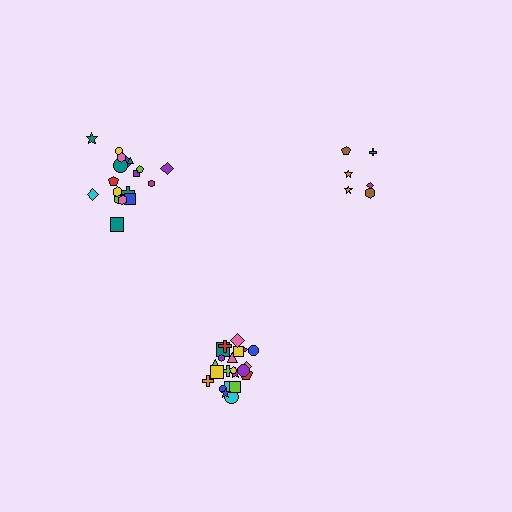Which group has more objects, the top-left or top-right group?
The top-left group.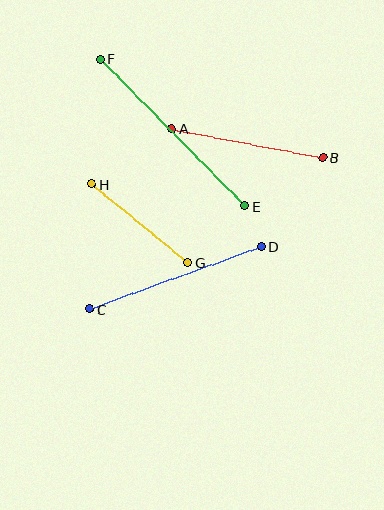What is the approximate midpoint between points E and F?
The midpoint is at approximately (173, 133) pixels.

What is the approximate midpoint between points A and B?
The midpoint is at approximately (247, 143) pixels.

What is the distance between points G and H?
The distance is approximately 124 pixels.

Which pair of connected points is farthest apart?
Points E and F are farthest apart.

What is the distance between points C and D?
The distance is approximately 183 pixels.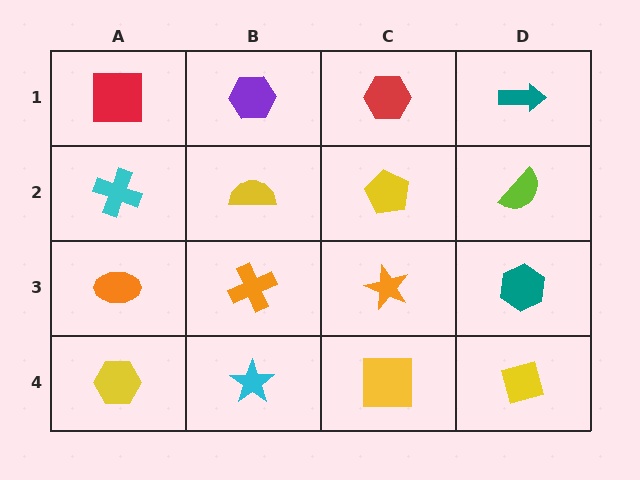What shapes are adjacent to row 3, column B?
A yellow semicircle (row 2, column B), a cyan star (row 4, column B), an orange ellipse (row 3, column A), an orange star (row 3, column C).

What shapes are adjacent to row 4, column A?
An orange ellipse (row 3, column A), a cyan star (row 4, column B).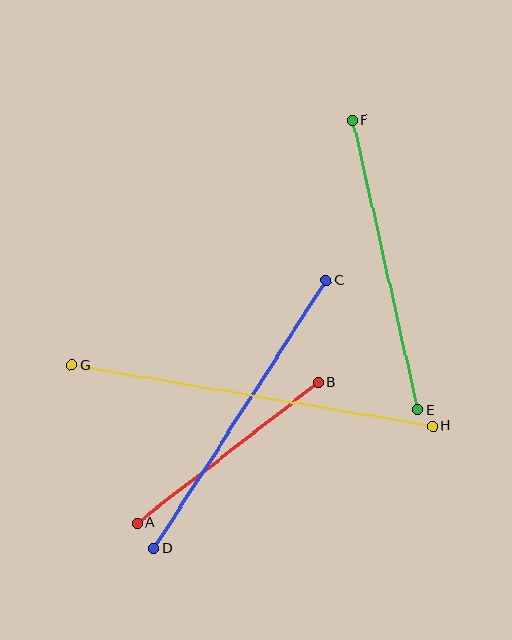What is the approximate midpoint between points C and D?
The midpoint is at approximately (240, 414) pixels.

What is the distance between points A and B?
The distance is approximately 229 pixels.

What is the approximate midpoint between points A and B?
The midpoint is at approximately (227, 452) pixels.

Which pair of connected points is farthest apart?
Points G and H are farthest apart.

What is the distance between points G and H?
The distance is approximately 366 pixels.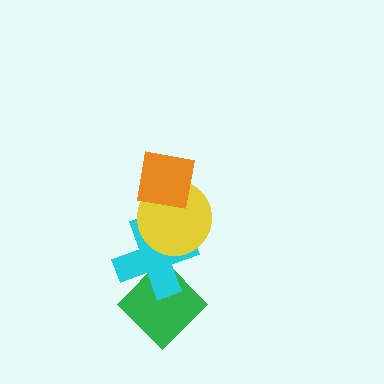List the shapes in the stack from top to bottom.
From top to bottom: the orange square, the yellow circle, the cyan cross, the green diamond.